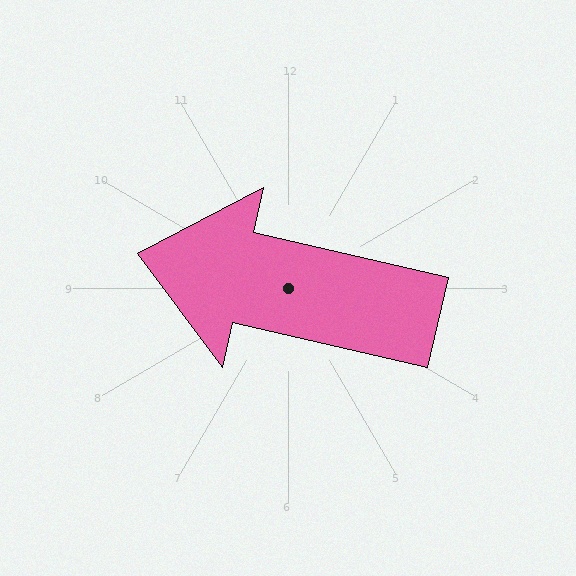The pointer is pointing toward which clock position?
Roughly 9 o'clock.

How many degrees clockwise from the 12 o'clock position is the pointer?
Approximately 283 degrees.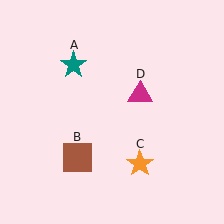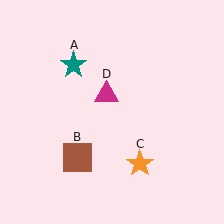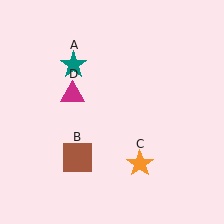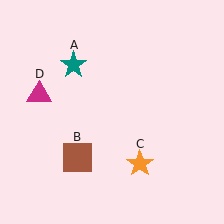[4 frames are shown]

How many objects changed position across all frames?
1 object changed position: magenta triangle (object D).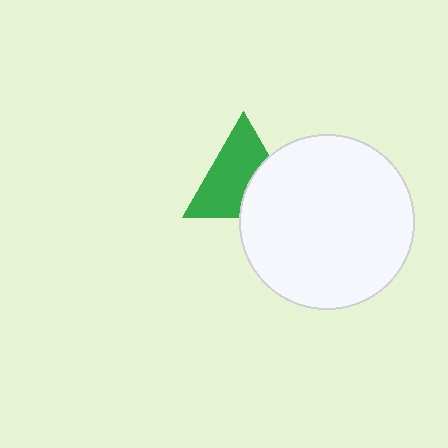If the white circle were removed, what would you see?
You would see the complete green triangle.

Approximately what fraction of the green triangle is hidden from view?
Roughly 36% of the green triangle is hidden behind the white circle.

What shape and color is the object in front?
The object in front is a white circle.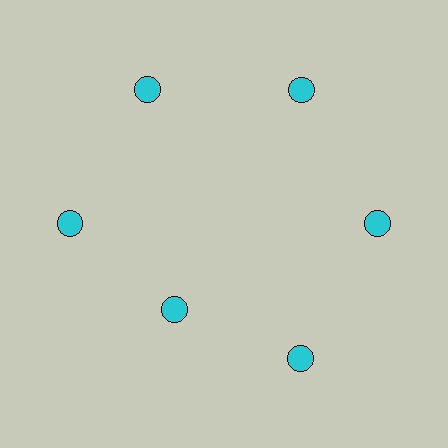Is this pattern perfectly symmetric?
No. The 6 cyan circles are arranged in a ring, but one element near the 7 o'clock position is pulled inward toward the center, breaking the 6-fold rotational symmetry.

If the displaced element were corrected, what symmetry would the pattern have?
It would have 6-fold rotational symmetry — the pattern would map onto itself every 60 degrees.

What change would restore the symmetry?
The symmetry would be restored by moving it outward, back onto the ring so that all 6 circles sit at equal angles and equal distance from the center.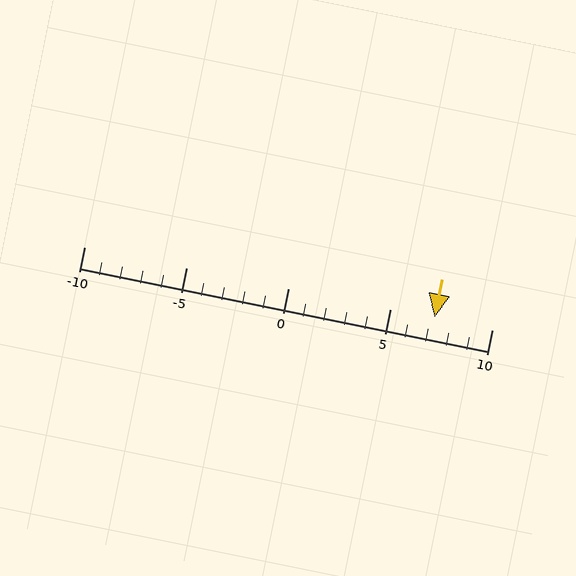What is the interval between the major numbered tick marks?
The major tick marks are spaced 5 units apart.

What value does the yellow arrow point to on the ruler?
The yellow arrow points to approximately 7.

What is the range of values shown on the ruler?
The ruler shows values from -10 to 10.